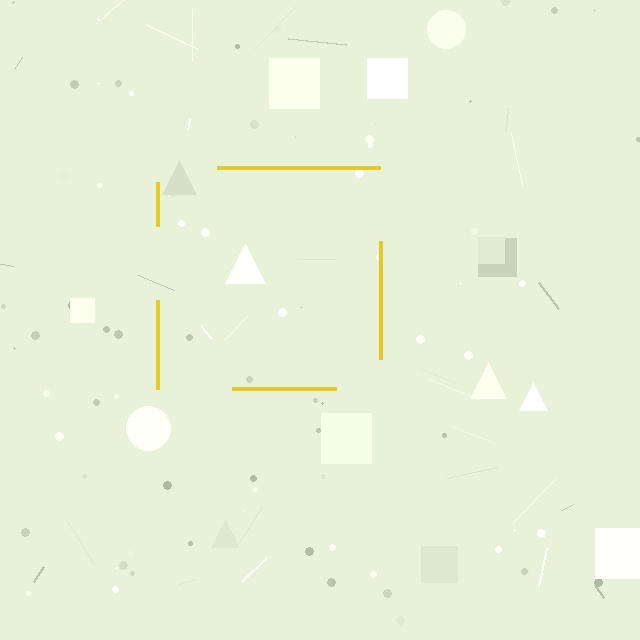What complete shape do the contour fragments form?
The contour fragments form a square.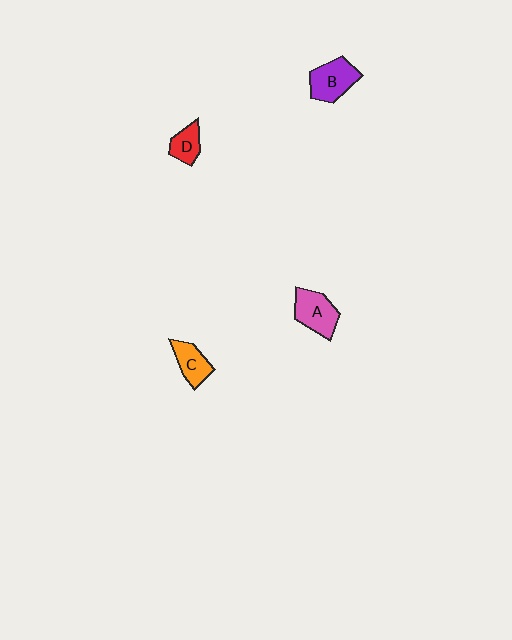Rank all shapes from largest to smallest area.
From largest to smallest: A (pink), B (purple), C (orange), D (red).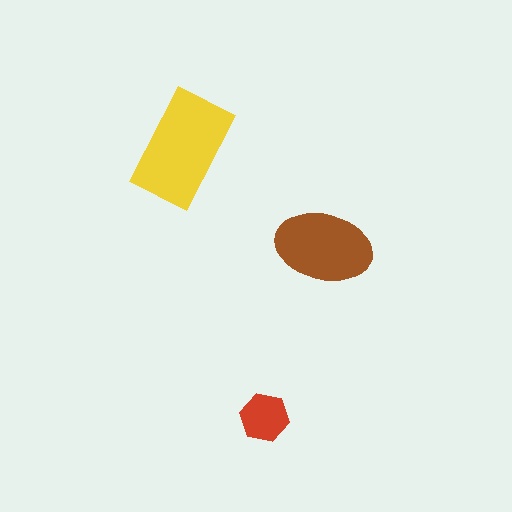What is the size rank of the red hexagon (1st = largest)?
3rd.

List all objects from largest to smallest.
The yellow rectangle, the brown ellipse, the red hexagon.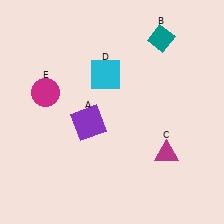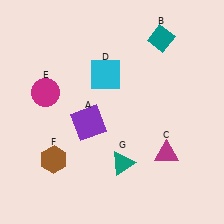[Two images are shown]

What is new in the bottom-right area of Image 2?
A teal triangle (G) was added in the bottom-right area of Image 2.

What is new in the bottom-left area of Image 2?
A brown hexagon (F) was added in the bottom-left area of Image 2.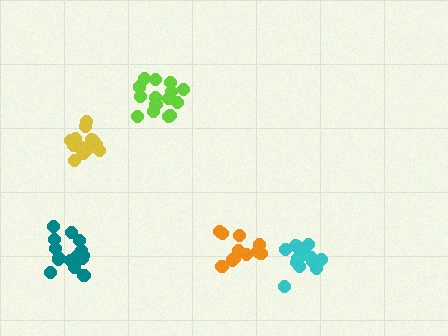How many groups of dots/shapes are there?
There are 5 groups.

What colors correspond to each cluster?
The clusters are colored: orange, yellow, lime, cyan, teal.